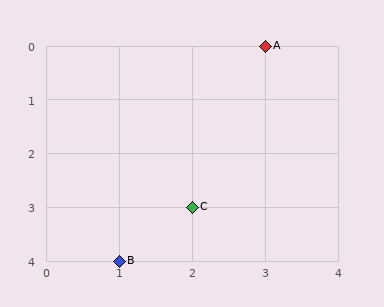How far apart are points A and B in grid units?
Points A and B are 2 columns and 4 rows apart (about 4.5 grid units diagonally).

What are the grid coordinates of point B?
Point B is at grid coordinates (1, 4).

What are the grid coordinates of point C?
Point C is at grid coordinates (2, 3).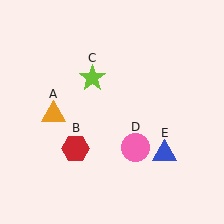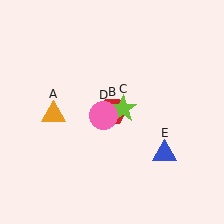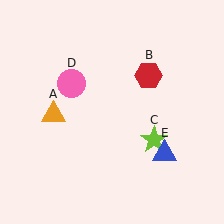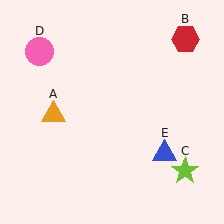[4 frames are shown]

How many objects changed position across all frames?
3 objects changed position: red hexagon (object B), lime star (object C), pink circle (object D).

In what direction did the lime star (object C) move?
The lime star (object C) moved down and to the right.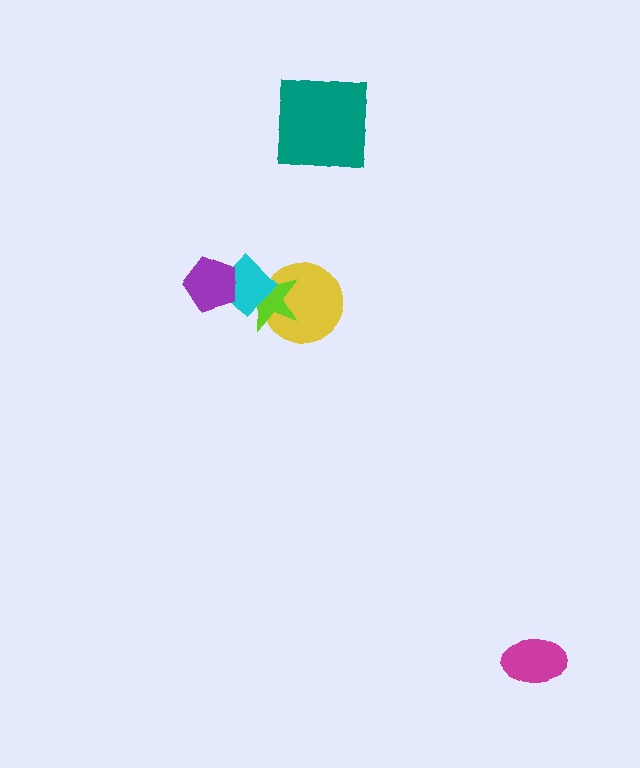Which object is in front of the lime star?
The cyan diamond is in front of the lime star.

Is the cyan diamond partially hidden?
Yes, it is partially covered by another shape.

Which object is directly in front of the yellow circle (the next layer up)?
The lime star is directly in front of the yellow circle.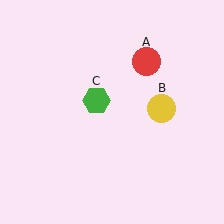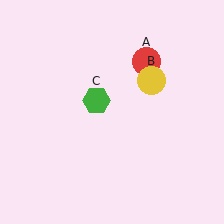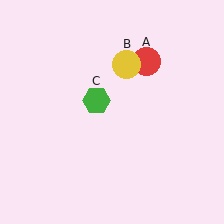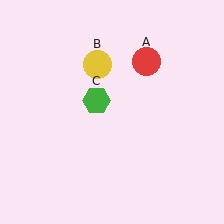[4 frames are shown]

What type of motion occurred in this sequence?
The yellow circle (object B) rotated counterclockwise around the center of the scene.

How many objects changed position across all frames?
1 object changed position: yellow circle (object B).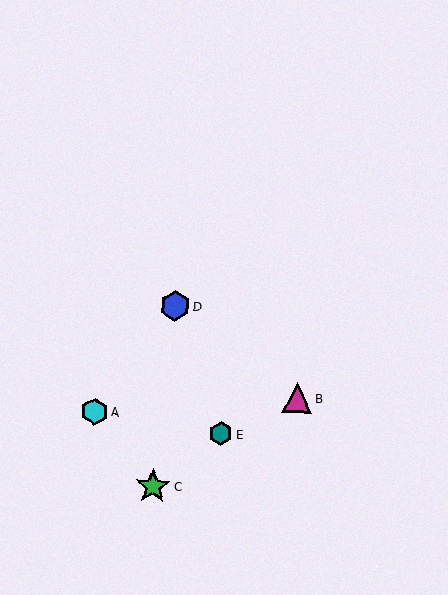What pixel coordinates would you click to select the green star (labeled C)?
Click at (153, 487) to select the green star C.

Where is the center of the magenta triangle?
The center of the magenta triangle is at (297, 398).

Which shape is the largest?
The green star (labeled C) is the largest.